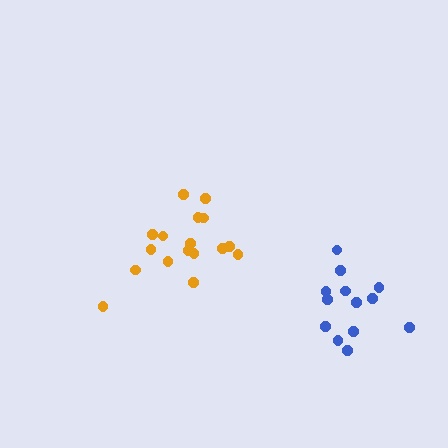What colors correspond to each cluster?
The clusters are colored: orange, blue.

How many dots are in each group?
Group 1: 17 dots, Group 2: 13 dots (30 total).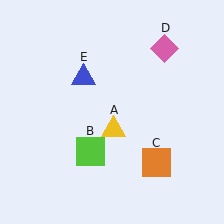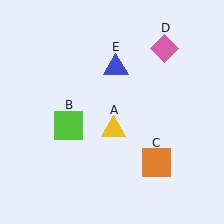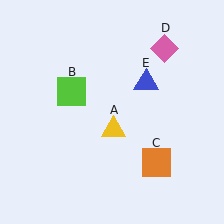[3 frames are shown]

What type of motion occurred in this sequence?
The lime square (object B), blue triangle (object E) rotated clockwise around the center of the scene.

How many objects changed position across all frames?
2 objects changed position: lime square (object B), blue triangle (object E).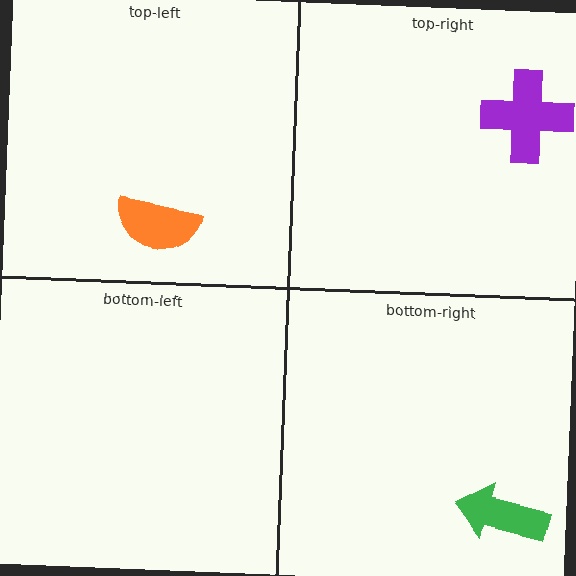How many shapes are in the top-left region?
1.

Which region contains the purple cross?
The top-right region.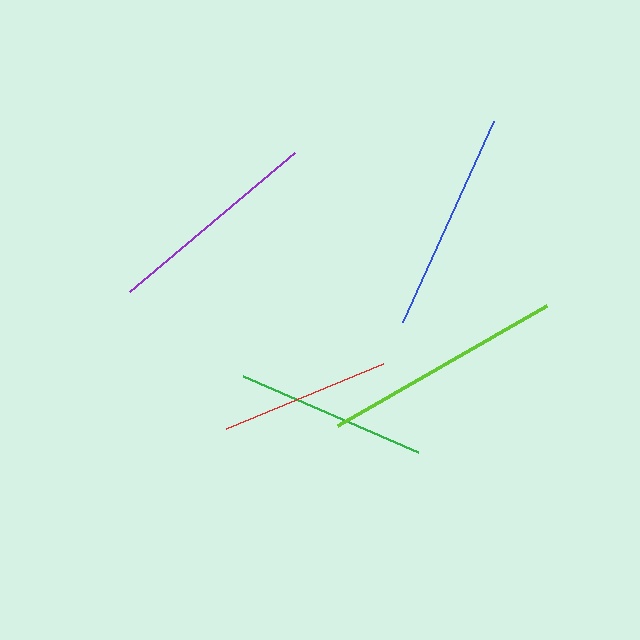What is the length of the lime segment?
The lime segment is approximately 241 pixels long.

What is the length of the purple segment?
The purple segment is approximately 216 pixels long.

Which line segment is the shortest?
The red line is the shortest at approximately 169 pixels.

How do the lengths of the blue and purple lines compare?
The blue and purple lines are approximately the same length.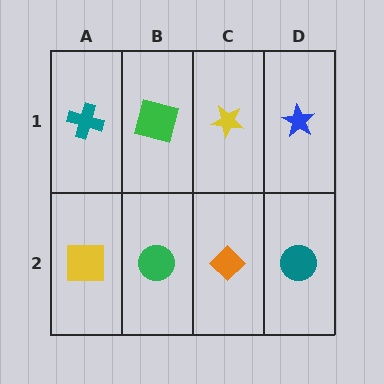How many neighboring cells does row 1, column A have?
2.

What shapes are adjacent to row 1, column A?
A yellow square (row 2, column A), a green square (row 1, column B).